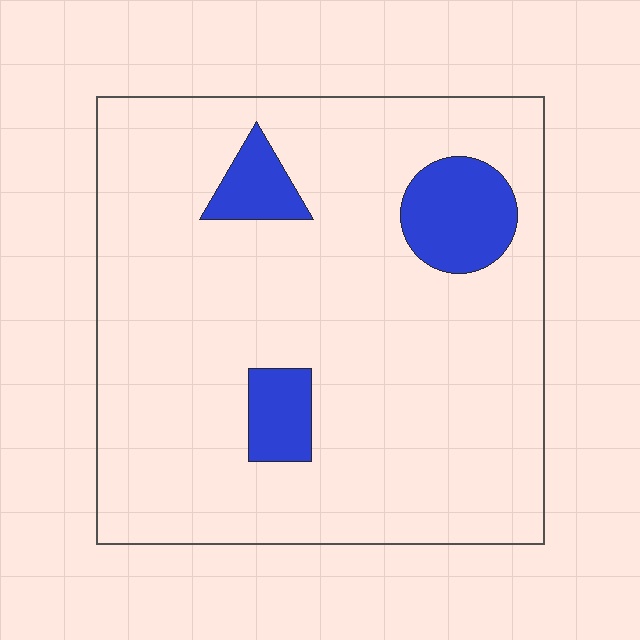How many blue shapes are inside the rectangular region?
3.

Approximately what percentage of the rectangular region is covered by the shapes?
Approximately 10%.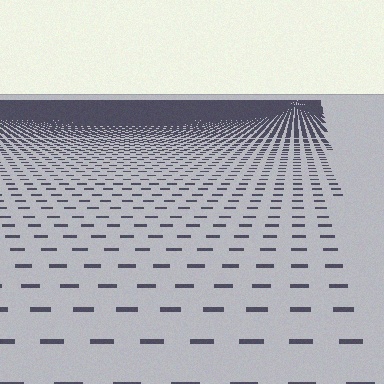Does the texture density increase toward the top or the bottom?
Density increases toward the top.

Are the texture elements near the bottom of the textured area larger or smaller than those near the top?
Larger. Near the bottom, elements are closer to the viewer and appear at a bigger on-screen size.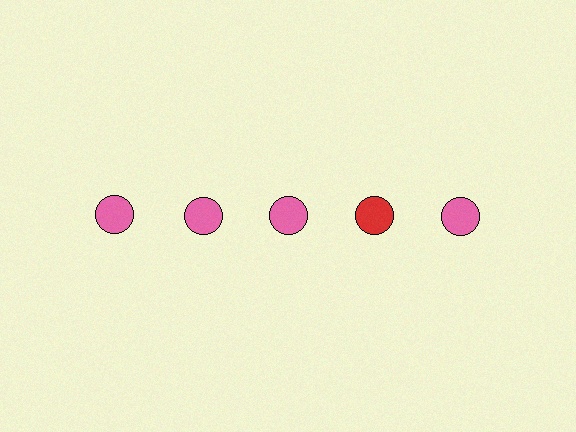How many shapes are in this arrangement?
There are 5 shapes arranged in a grid pattern.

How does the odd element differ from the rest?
It has a different color: red instead of pink.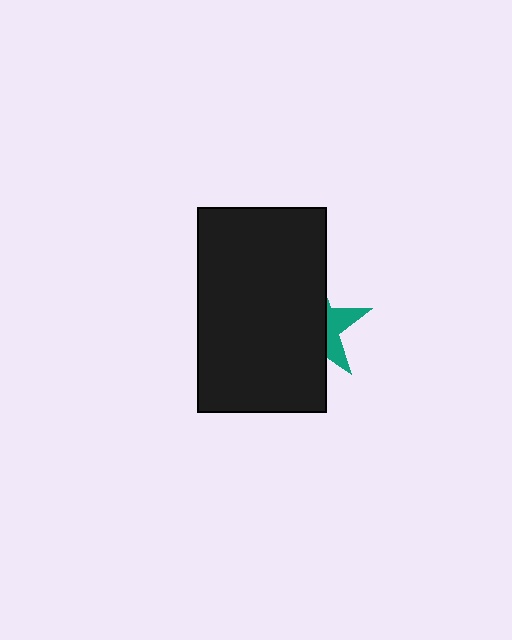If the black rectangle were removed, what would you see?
You would see the complete teal star.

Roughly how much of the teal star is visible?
A small part of it is visible (roughly 31%).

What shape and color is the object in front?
The object in front is a black rectangle.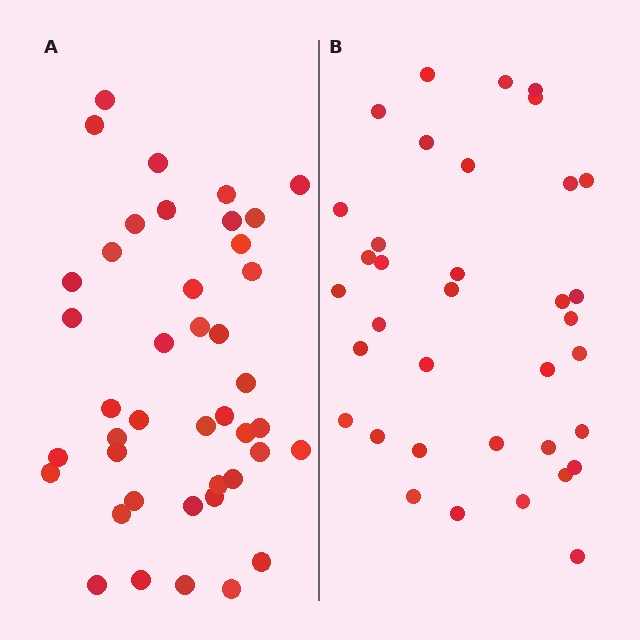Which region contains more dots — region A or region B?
Region A (the left region) has more dots.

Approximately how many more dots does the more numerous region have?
Region A has about 6 more dots than region B.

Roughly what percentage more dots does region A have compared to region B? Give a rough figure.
About 15% more.